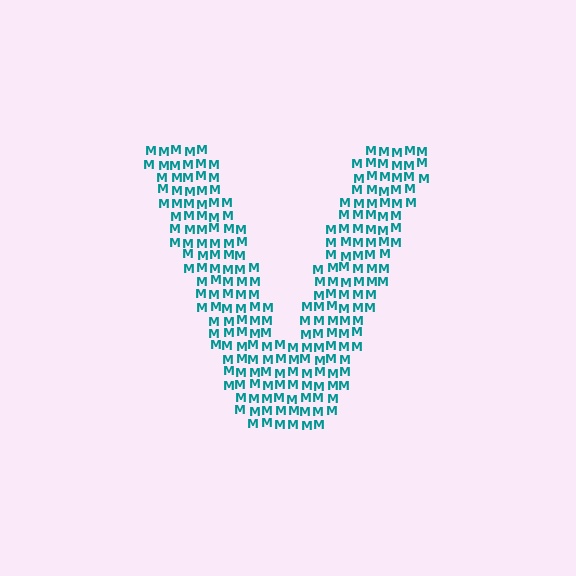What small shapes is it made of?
It is made of small letter M's.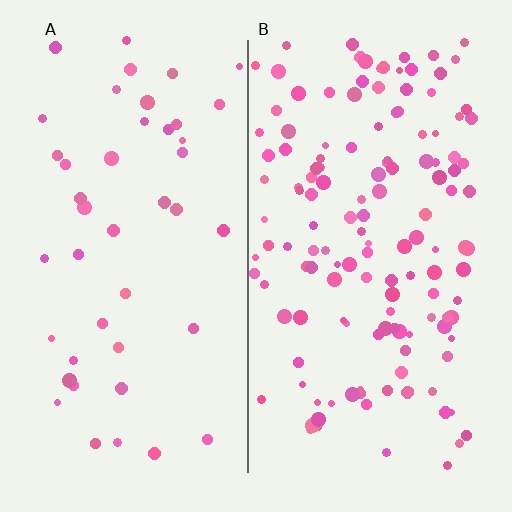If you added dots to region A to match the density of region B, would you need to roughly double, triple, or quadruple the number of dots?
Approximately triple.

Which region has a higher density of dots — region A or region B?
B (the right).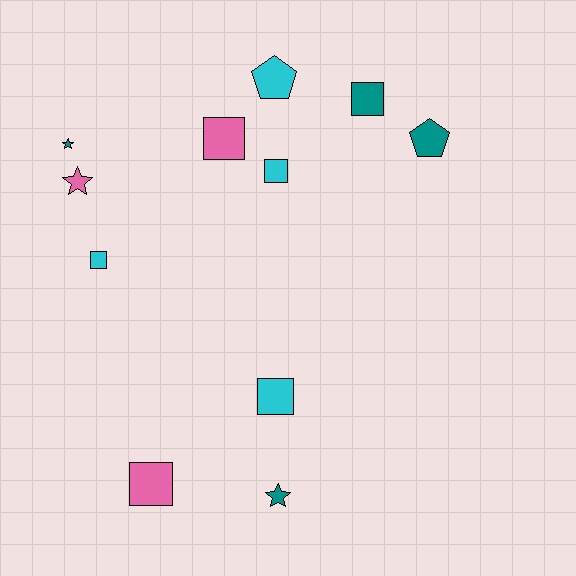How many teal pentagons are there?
There is 1 teal pentagon.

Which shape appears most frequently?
Square, with 6 objects.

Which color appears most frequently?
Cyan, with 4 objects.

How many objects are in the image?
There are 11 objects.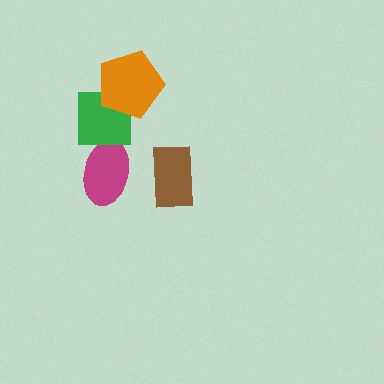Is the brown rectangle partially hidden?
No, no other shape covers it.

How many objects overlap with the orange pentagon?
1 object overlaps with the orange pentagon.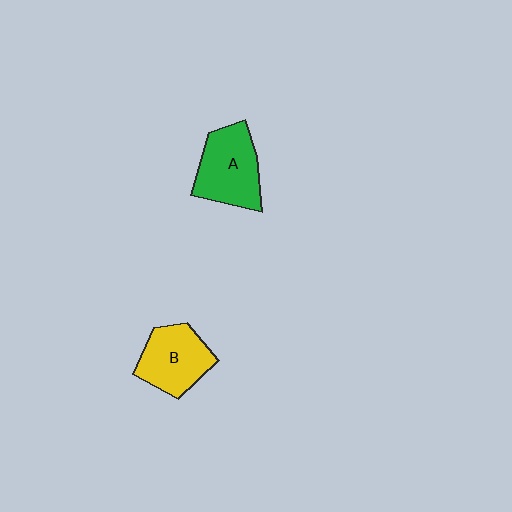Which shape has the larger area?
Shape A (green).